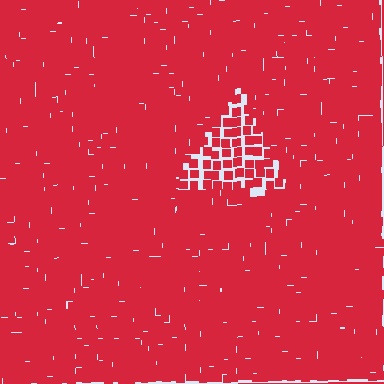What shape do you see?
I see a triangle.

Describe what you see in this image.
The image contains small red elements arranged at two different densities. A triangle-shaped region is visible where the elements are less densely packed than the surrounding area.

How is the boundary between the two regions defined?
The boundary is defined by a change in element density (approximately 2.1x ratio). All elements are the same color, size, and shape.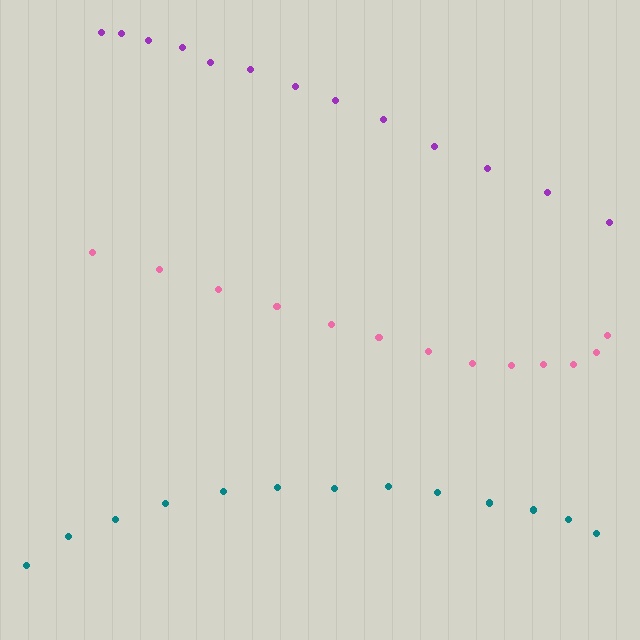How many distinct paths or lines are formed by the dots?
There are 3 distinct paths.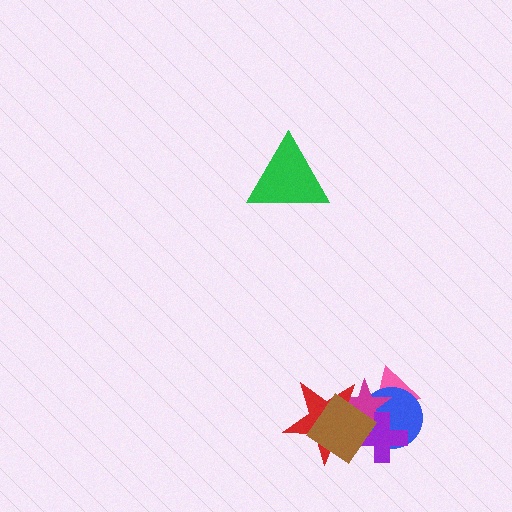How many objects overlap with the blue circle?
5 objects overlap with the blue circle.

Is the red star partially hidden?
Yes, it is partially covered by another shape.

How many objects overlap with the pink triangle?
3 objects overlap with the pink triangle.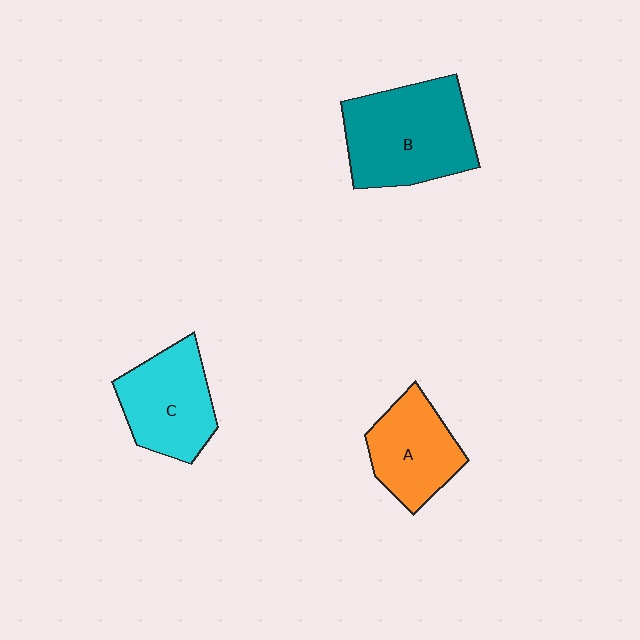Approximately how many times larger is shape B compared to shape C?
Approximately 1.4 times.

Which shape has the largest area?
Shape B (teal).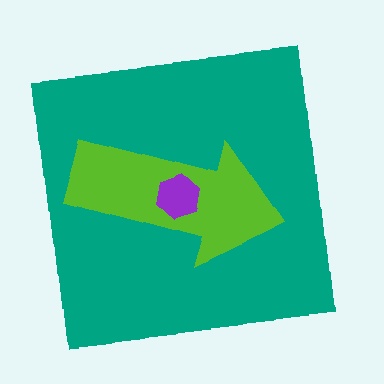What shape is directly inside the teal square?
The lime arrow.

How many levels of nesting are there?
3.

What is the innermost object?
The purple hexagon.